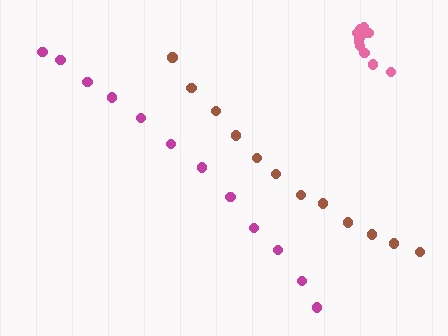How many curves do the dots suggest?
There are 3 distinct paths.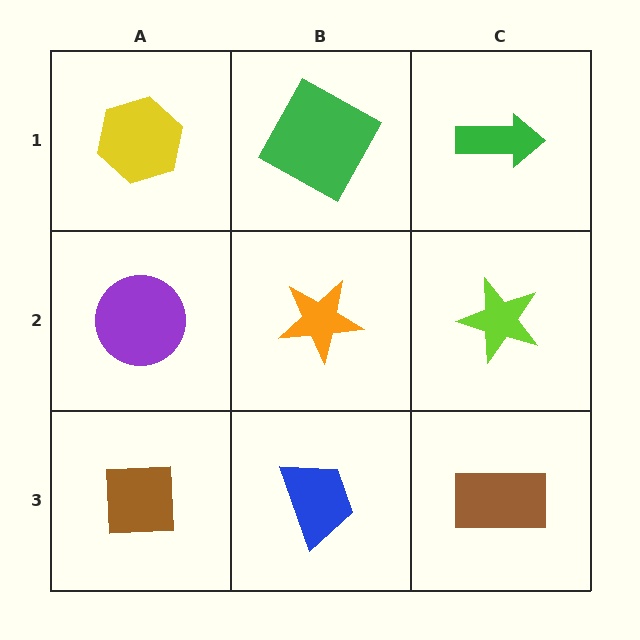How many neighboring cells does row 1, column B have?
3.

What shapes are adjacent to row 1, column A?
A purple circle (row 2, column A), a green square (row 1, column B).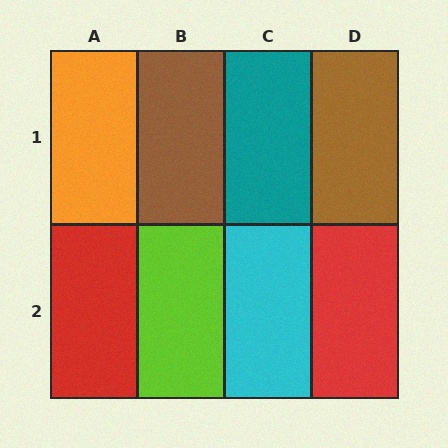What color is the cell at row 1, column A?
Orange.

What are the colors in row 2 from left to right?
Red, lime, cyan, red.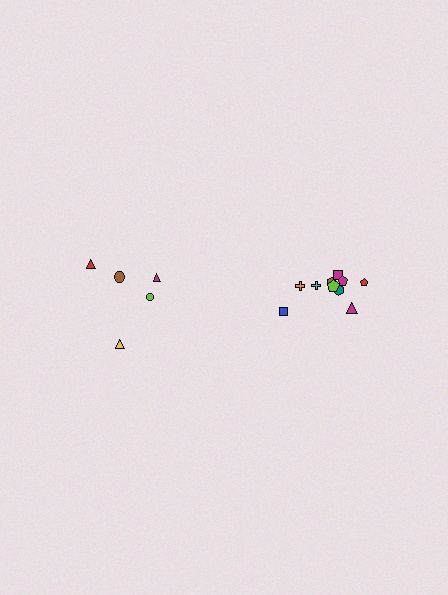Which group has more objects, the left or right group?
The right group.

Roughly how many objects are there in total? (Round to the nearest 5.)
Roughly 15 objects in total.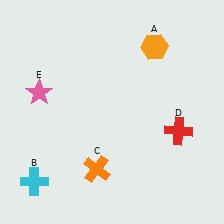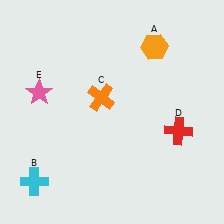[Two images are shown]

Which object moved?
The orange cross (C) moved up.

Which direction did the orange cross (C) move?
The orange cross (C) moved up.